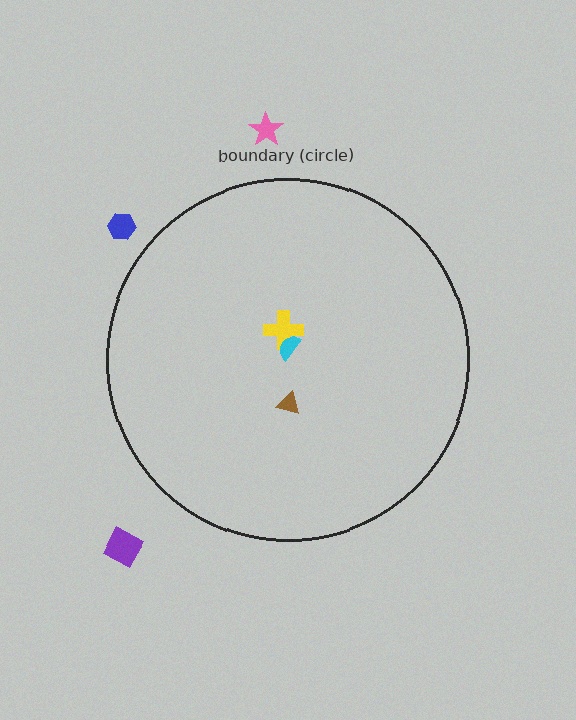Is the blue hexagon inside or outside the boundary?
Outside.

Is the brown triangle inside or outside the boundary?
Inside.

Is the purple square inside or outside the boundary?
Outside.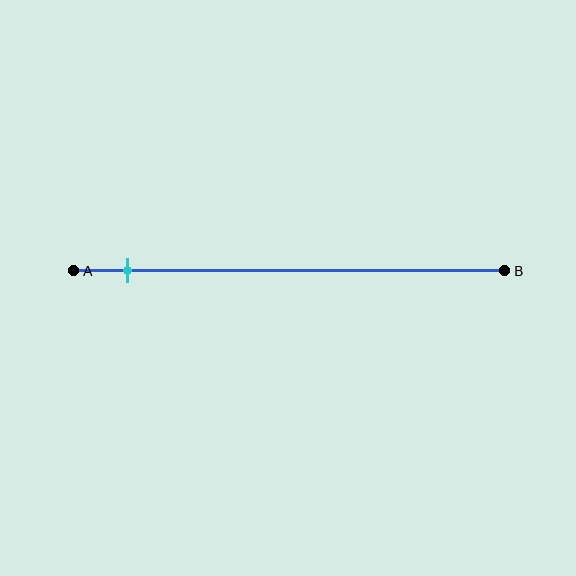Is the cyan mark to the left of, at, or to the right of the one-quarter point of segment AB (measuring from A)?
The cyan mark is to the left of the one-quarter point of segment AB.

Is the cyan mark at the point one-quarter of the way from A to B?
No, the mark is at about 10% from A, not at the 25% one-quarter point.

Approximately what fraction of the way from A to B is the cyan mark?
The cyan mark is approximately 10% of the way from A to B.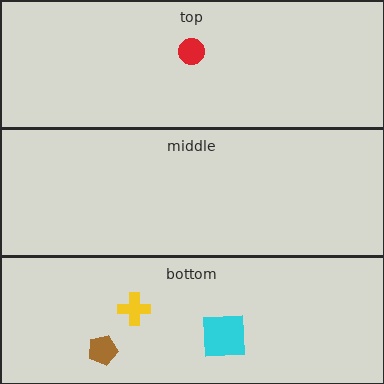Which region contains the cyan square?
The bottom region.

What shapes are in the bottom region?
The yellow cross, the cyan square, the brown pentagon.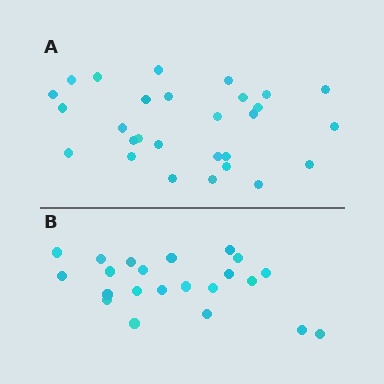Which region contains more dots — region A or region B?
Region A (the top region) has more dots.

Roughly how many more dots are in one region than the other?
Region A has about 6 more dots than region B.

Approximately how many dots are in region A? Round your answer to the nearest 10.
About 30 dots. (The exact count is 28, which rounds to 30.)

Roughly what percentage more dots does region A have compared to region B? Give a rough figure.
About 25% more.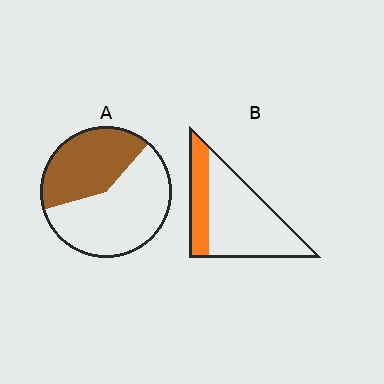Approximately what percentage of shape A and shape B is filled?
A is approximately 40% and B is approximately 30%.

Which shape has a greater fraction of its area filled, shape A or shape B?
Shape A.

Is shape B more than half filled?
No.